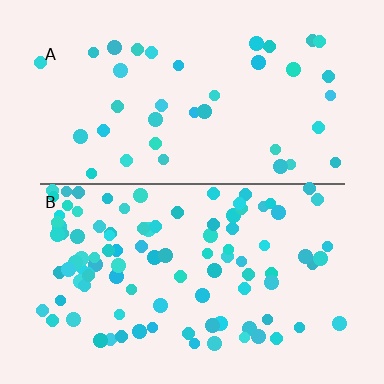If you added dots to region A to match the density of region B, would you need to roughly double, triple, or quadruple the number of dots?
Approximately triple.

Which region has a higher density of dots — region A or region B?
B (the bottom).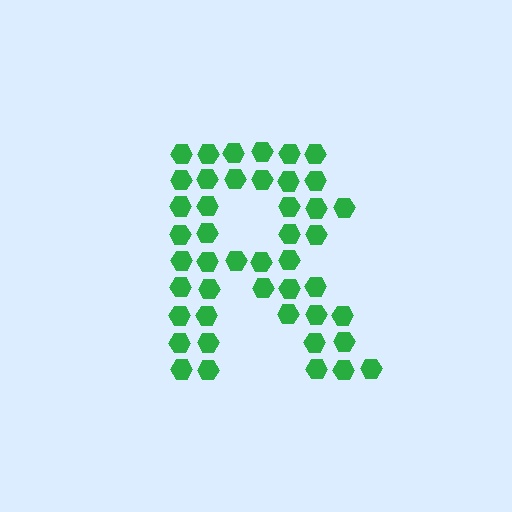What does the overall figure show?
The overall figure shows the letter R.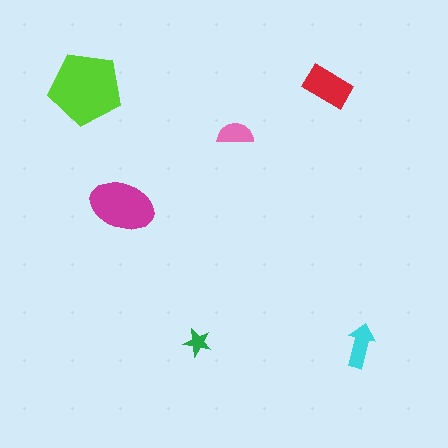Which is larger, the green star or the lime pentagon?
The lime pentagon.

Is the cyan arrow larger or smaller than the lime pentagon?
Smaller.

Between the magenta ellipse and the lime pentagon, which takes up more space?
The lime pentagon.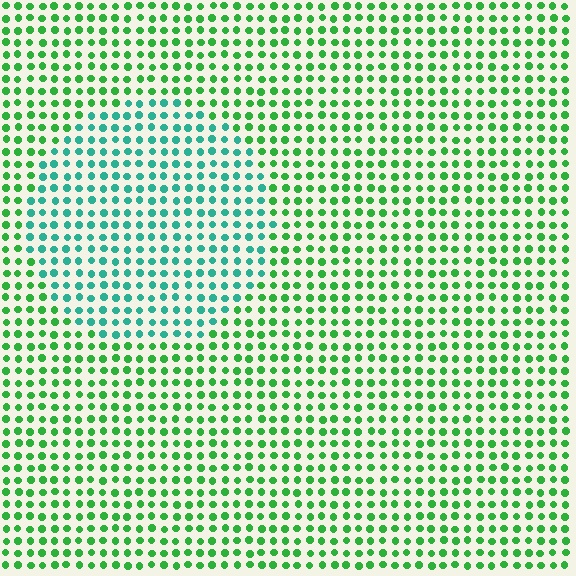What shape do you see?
I see a circle.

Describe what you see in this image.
The image is filled with small green elements in a uniform arrangement. A circle-shaped region is visible where the elements are tinted to a slightly different hue, forming a subtle color boundary.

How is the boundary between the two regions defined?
The boundary is defined purely by a slight shift in hue (about 41 degrees). Spacing, size, and orientation are identical on both sides.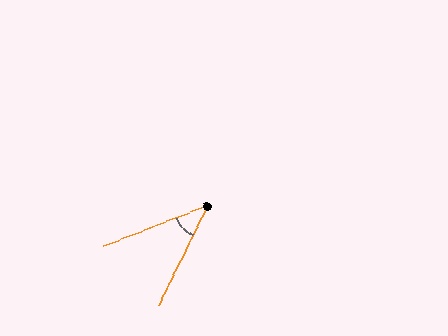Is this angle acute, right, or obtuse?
It is acute.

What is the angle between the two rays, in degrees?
Approximately 42 degrees.